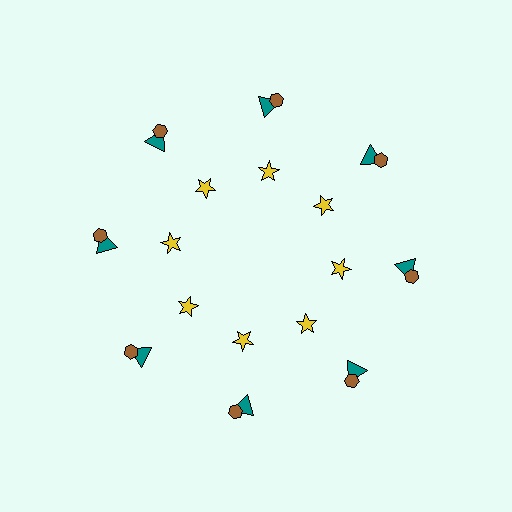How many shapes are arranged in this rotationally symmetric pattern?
There are 24 shapes, arranged in 8 groups of 3.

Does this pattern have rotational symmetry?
Yes, this pattern has 8-fold rotational symmetry. It looks the same after rotating 45 degrees around the center.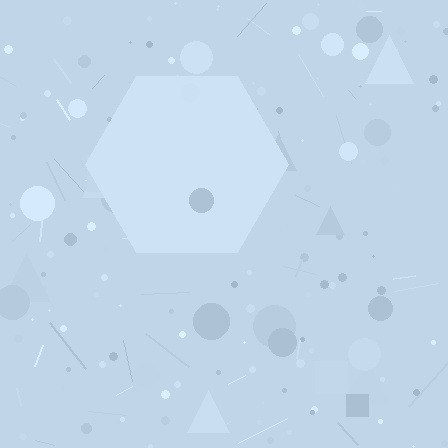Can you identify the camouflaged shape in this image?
The camouflaged shape is a hexagon.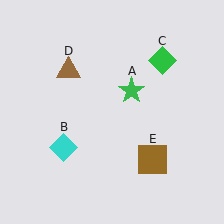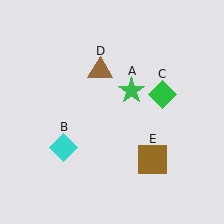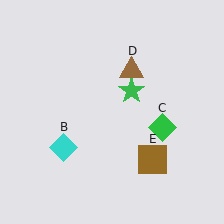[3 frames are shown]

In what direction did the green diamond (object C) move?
The green diamond (object C) moved down.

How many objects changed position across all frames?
2 objects changed position: green diamond (object C), brown triangle (object D).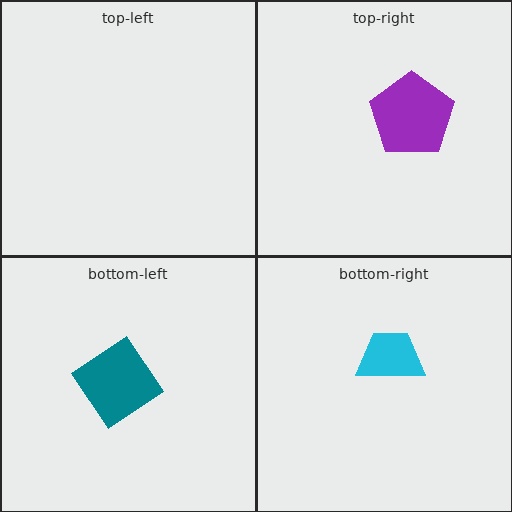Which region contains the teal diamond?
The bottom-left region.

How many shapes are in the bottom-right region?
1.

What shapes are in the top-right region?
The purple pentagon.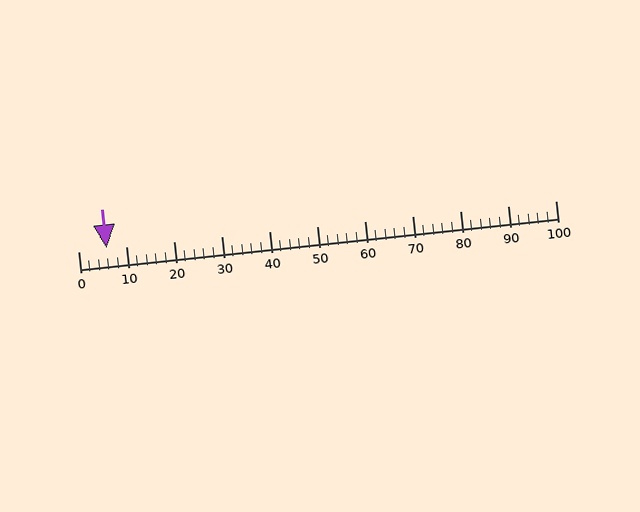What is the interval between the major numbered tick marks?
The major tick marks are spaced 10 units apart.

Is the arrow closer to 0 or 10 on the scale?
The arrow is closer to 10.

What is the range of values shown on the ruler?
The ruler shows values from 0 to 100.